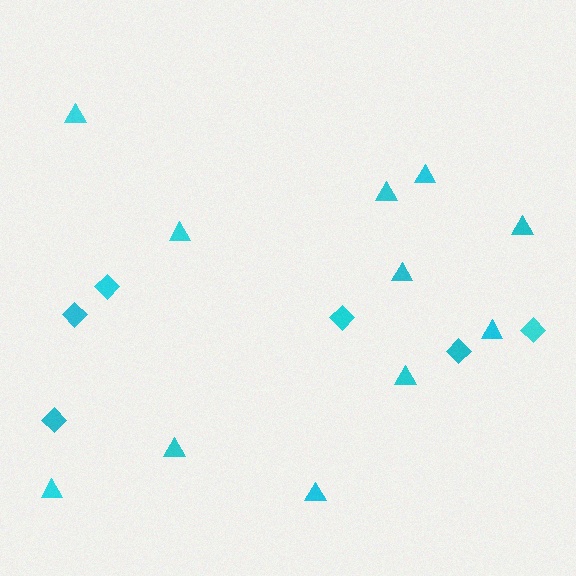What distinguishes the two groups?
There are 2 groups: one group of triangles (11) and one group of diamonds (6).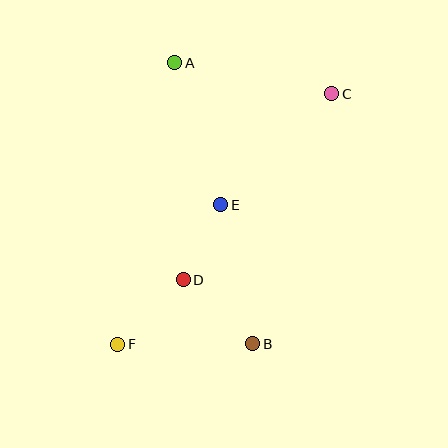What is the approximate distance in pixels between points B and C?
The distance between B and C is approximately 262 pixels.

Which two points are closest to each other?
Points D and E are closest to each other.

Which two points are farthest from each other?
Points C and F are farthest from each other.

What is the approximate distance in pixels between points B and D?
The distance between B and D is approximately 95 pixels.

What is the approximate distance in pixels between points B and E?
The distance between B and E is approximately 143 pixels.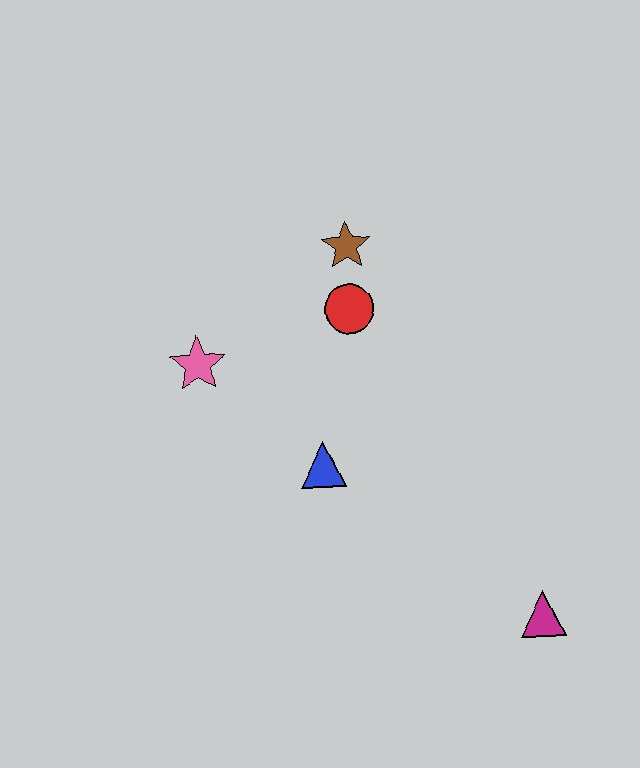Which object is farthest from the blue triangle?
The magenta triangle is farthest from the blue triangle.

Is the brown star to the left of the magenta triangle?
Yes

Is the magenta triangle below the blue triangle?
Yes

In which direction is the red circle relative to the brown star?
The red circle is below the brown star.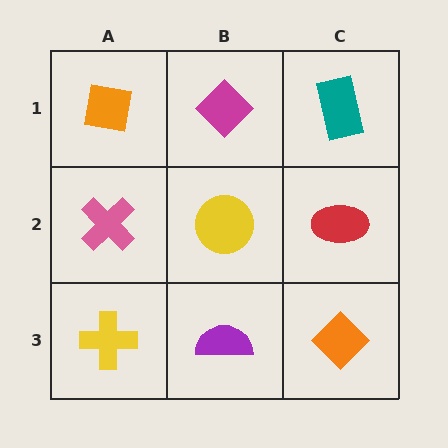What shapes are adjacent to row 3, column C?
A red ellipse (row 2, column C), a purple semicircle (row 3, column B).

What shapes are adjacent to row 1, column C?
A red ellipse (row 2, column C), a magenta diamond (row 1, column B).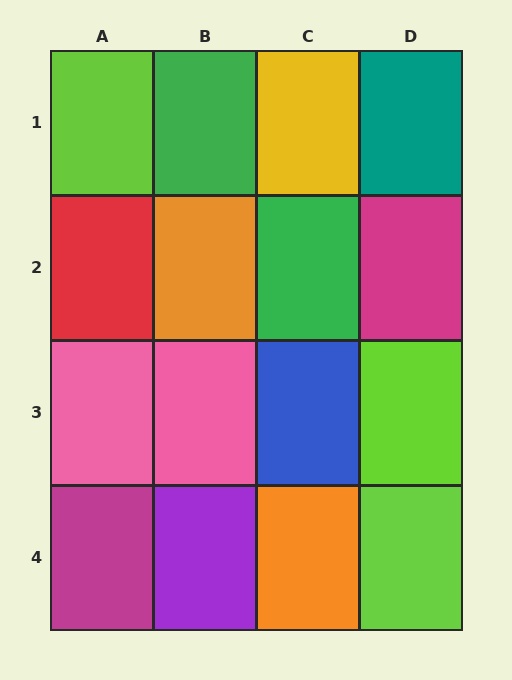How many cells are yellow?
1 cell is yellow.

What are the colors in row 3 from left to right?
Pink, pink, blue, lime.